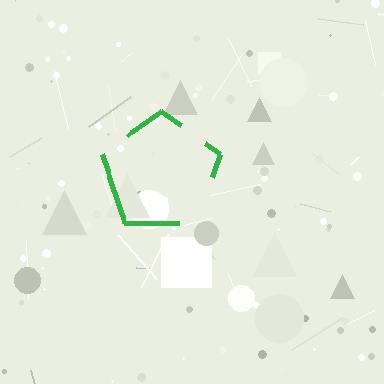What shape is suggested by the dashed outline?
The dashed outline suggests a pentagon.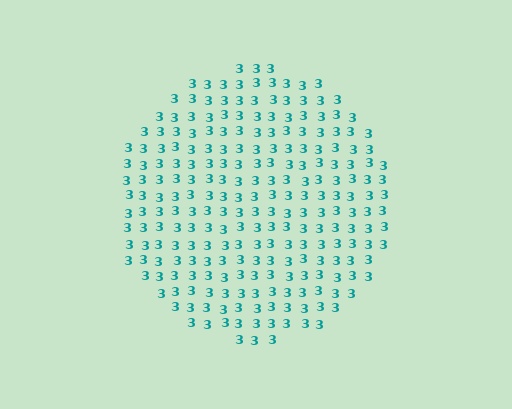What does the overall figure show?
The overall figure shows a circle.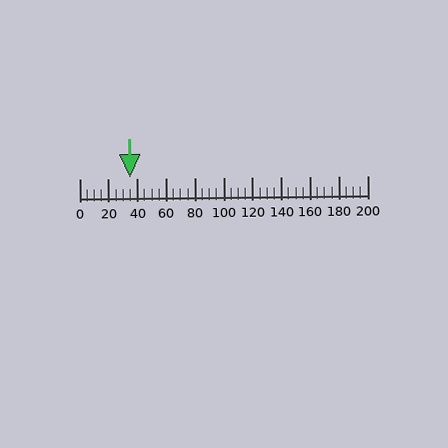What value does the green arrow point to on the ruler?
The green arrow points to approximately 35.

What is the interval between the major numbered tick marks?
The major tick marks are spaced 20 units apart.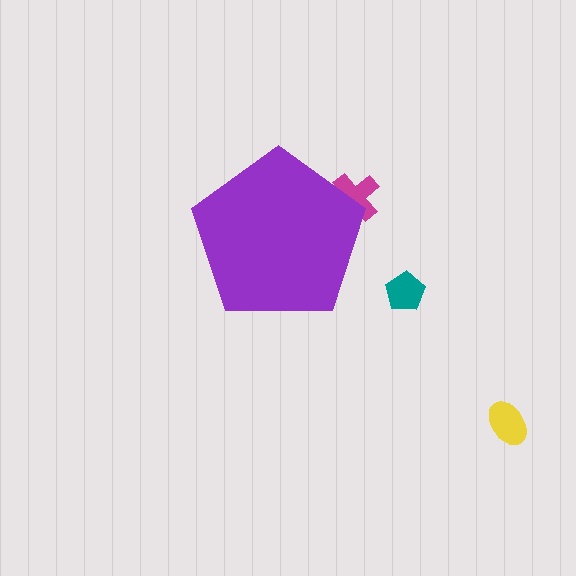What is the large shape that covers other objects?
A purple pentagon.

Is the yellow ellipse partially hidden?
No, the yellow ellipse is fully visible.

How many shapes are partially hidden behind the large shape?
1 shape is partially hidden.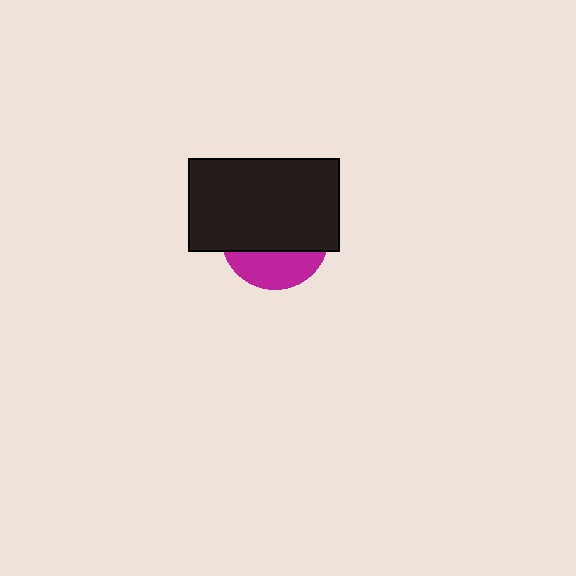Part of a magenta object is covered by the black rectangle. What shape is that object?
It is a circle.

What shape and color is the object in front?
The object in front is a black rectangle.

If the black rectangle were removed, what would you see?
You would see the complete magenta circle.